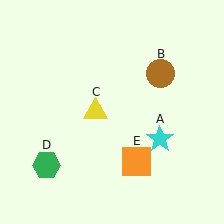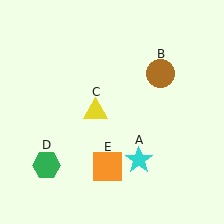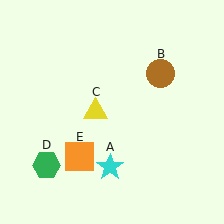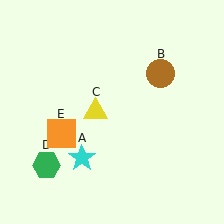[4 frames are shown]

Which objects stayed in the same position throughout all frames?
Brown circle (object B) and yellow triangle (object C) and green hexagon (object D) remained stationary.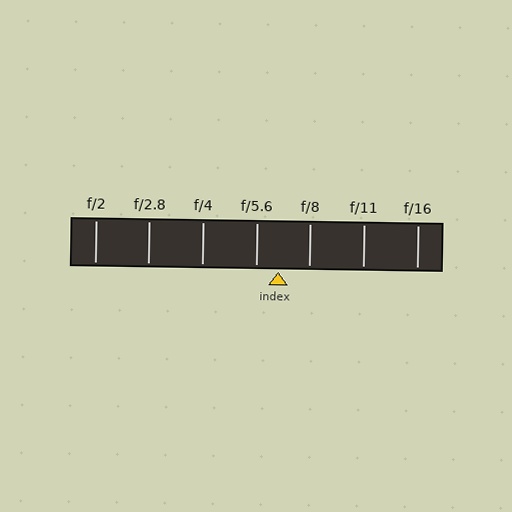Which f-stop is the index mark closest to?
The index mark is closest to f/5.6.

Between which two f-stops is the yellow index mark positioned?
The index mark is between f/5.6 and f/8.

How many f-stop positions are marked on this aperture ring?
There are 7 f-stop positions marked.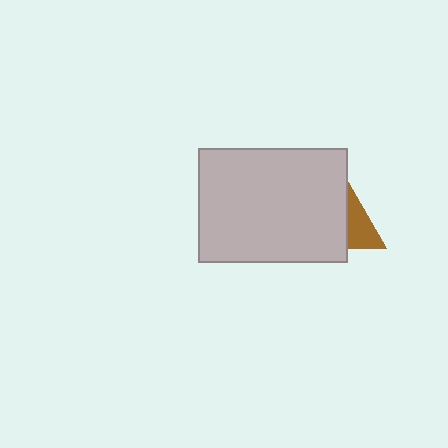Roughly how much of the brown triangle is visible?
A small part of it is visible (roughly 32%).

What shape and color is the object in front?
The object in front is a light gray rectangle.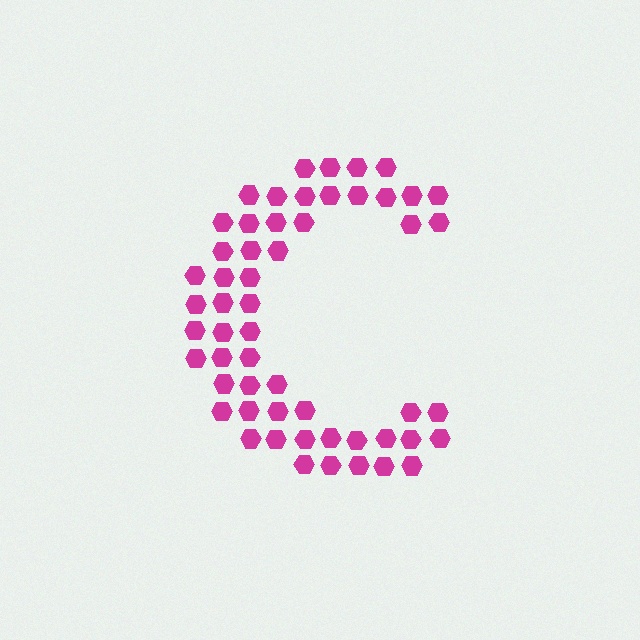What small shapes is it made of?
It is made of small hexagons.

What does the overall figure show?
The overall figure shows the letter C.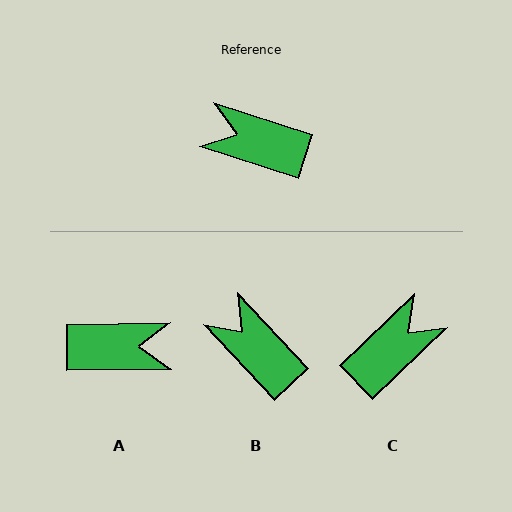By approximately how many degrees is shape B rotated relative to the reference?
Approximately 29 degrees clockwise.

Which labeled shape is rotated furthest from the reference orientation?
A, about 161 degrees away.